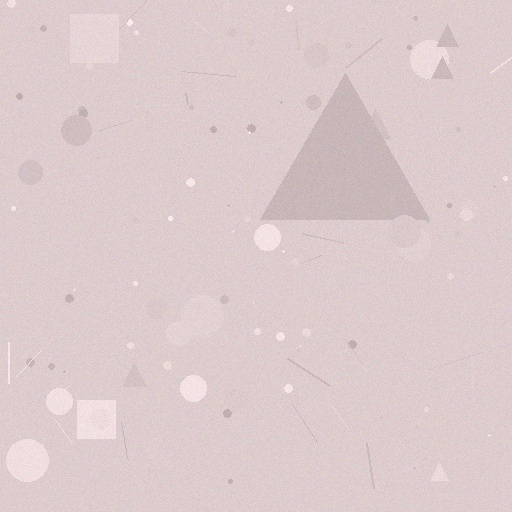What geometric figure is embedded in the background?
A triangle is embedded in the background.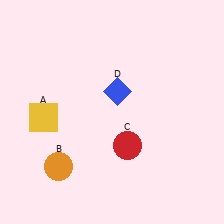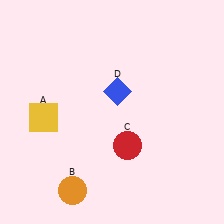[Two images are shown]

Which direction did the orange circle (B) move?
The orange circle (B) moved down.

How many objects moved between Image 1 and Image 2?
1 object moved between the two images.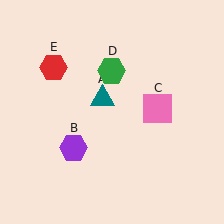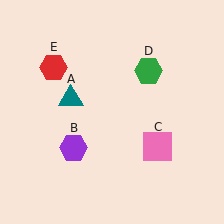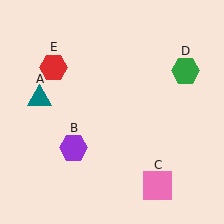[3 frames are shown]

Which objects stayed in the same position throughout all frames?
Purple hexagon (object B) and red hexagon (object E) remained stationary.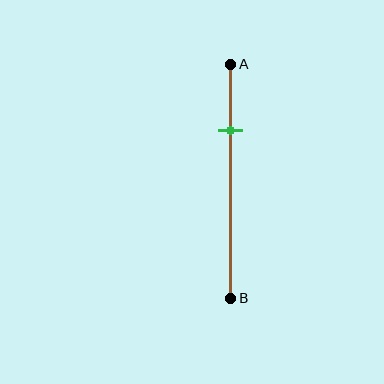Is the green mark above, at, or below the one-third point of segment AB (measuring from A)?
The green mark is above the one-third point of segment AB.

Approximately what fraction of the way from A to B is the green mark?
The green mark is approximately 30% of the way from A to B.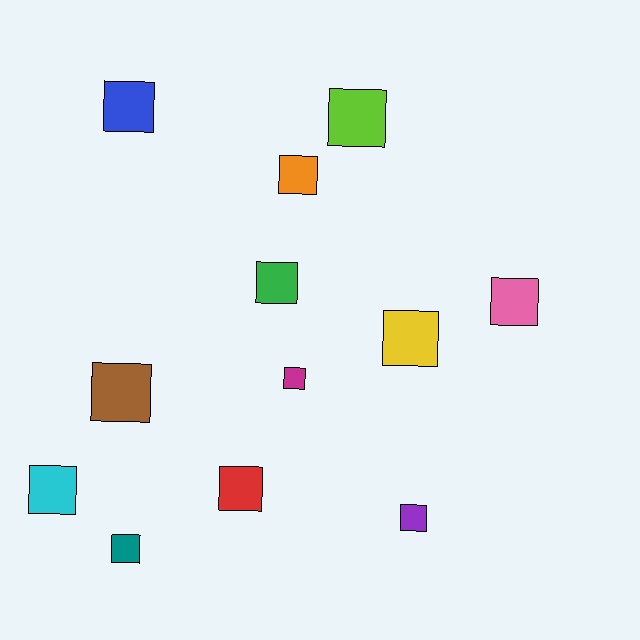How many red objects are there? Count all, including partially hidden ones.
There is 1 red object.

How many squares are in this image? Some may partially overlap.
There are 12 squares.